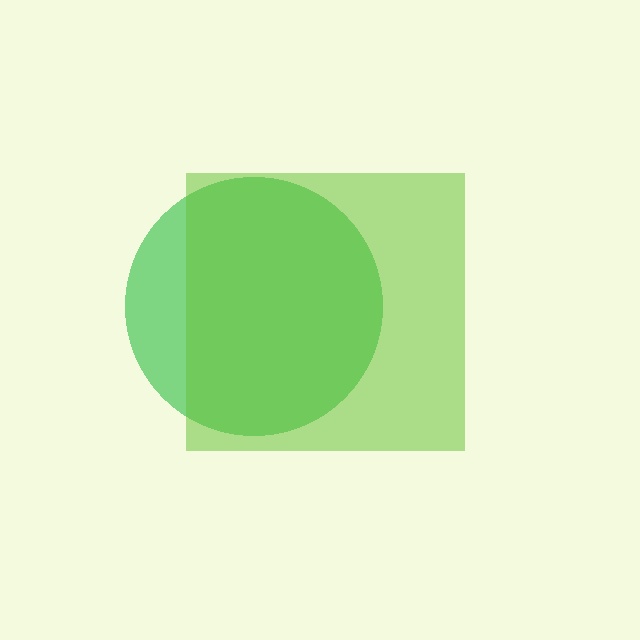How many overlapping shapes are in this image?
There are 2 overlapping shapes in the image.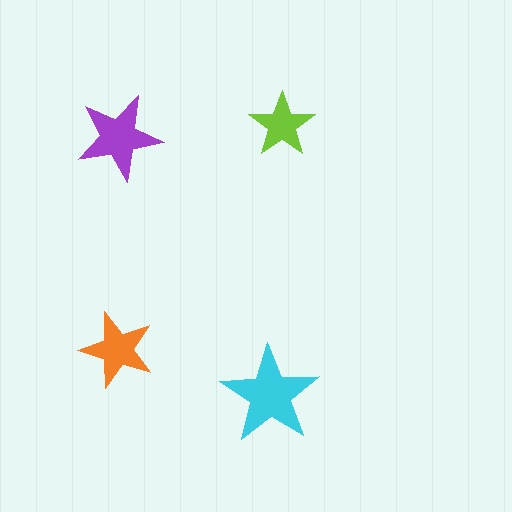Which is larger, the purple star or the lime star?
The purple one.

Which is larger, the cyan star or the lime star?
The cyan one.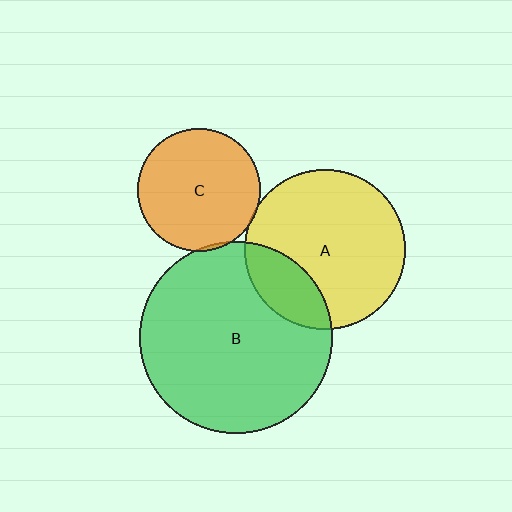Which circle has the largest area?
Circle B (green).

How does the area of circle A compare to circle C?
Approximately 1.7 times.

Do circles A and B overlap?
Yes.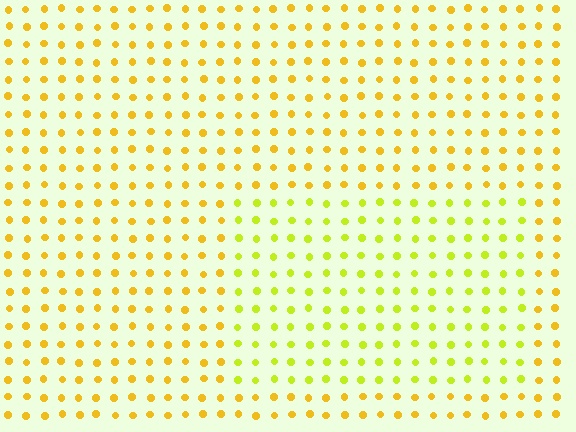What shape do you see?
I see a rectangle.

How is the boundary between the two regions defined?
The boundary is defined purely by a slight shift in hue (about 28 degrees). Spacing, size, and orientation are identical on both sides.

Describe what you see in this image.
The image is filled with small yellow elements in a uniform arrangement. A rectangle-shaped region is visible where the elements are tinted to a slightly different hue, forming a subtle color boundary.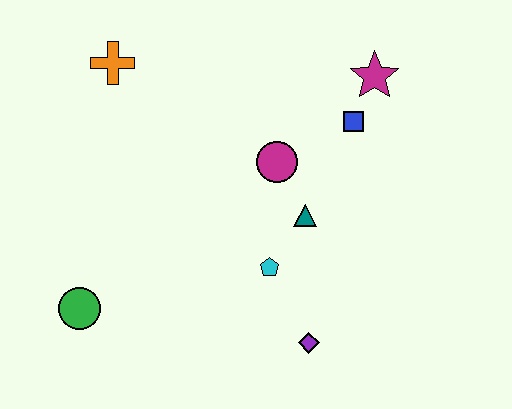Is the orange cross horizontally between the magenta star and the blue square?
No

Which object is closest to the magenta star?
The blue square is closest to the magenta star.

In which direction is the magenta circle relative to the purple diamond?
The magenta circle is above the purple diamond.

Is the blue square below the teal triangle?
No